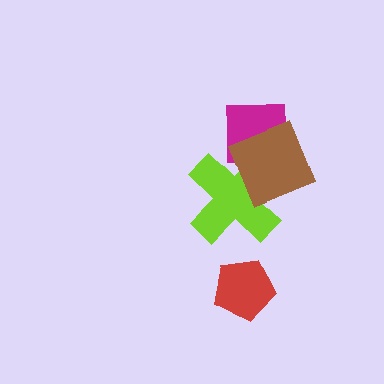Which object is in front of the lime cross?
The brown diamond is in front of the lime cross.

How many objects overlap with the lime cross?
2 objects overlap with the lime cross.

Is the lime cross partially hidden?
Yes, it is partially covered by another shape.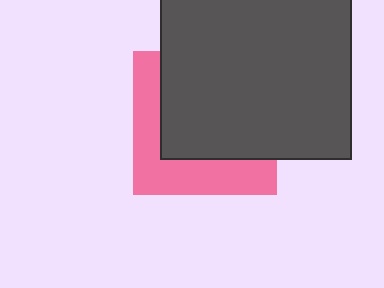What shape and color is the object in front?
The object in front is a dark gray square.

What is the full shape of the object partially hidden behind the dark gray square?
The partially hidden object is a pink square.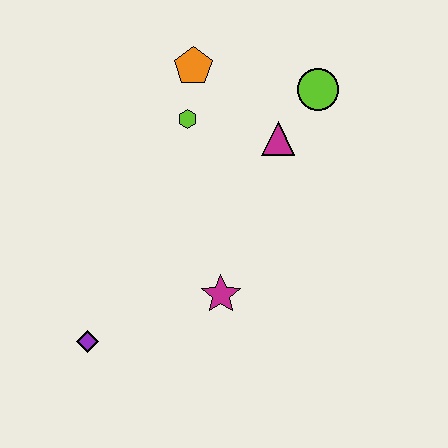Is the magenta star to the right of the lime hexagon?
Yes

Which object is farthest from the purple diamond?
The lime circle is farthest from the purple diamond.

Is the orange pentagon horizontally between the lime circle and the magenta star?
No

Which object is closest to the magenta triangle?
The lime circle is closest to the magenta triangle.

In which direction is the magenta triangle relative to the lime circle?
The magenta triangle is below the lime circle.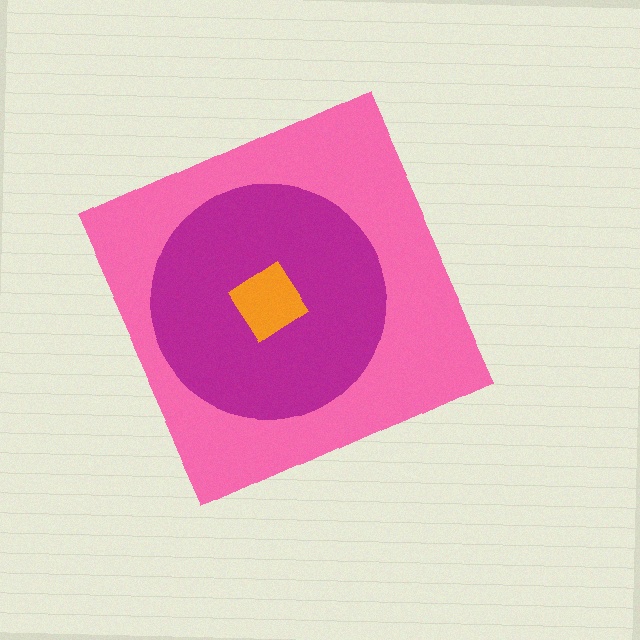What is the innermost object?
The orange diamond.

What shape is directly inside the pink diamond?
The magenta circle.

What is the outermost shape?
The pink diamond.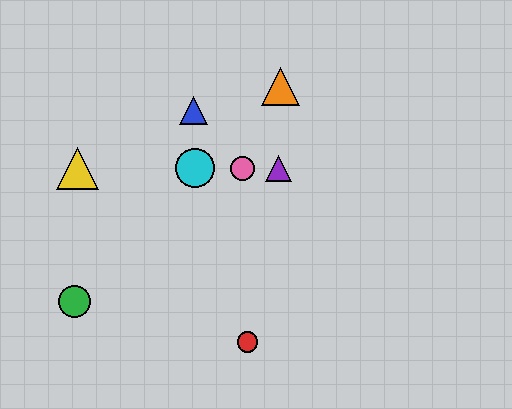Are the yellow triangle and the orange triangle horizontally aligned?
No, the yellow triangle is at y≈168 and the orange triangle is at y≈87.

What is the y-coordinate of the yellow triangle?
The yellow triangle is at y≈168.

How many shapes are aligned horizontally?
4 shapes (the yellow triangle, the purple triangle, the cyan circle, the pink circle) are aligned horizontally.